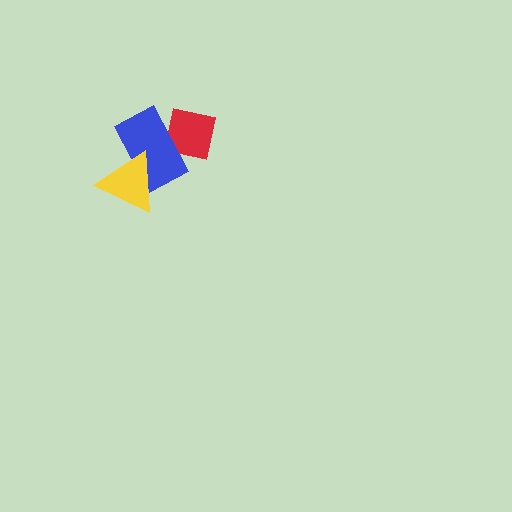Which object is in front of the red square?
The blue rectangle is in front of the red square.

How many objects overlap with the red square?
1 object overlaps with the red square.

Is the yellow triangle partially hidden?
No, no other shape covers it.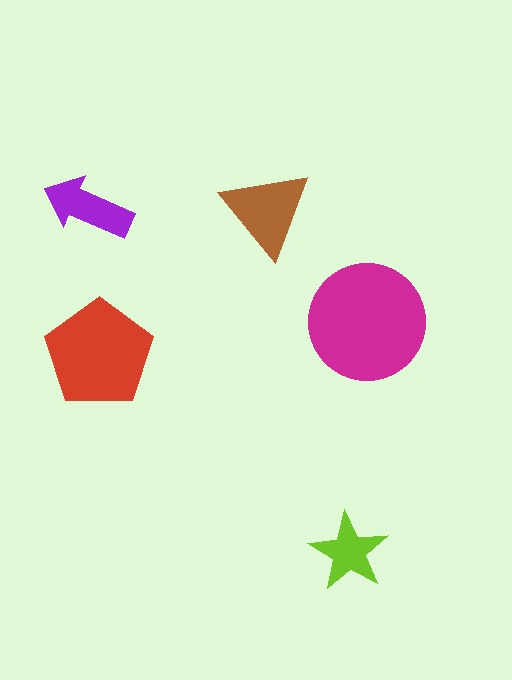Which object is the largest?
The magenta circle.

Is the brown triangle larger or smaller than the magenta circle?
Smaller.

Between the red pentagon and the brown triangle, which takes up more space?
The red pentagon.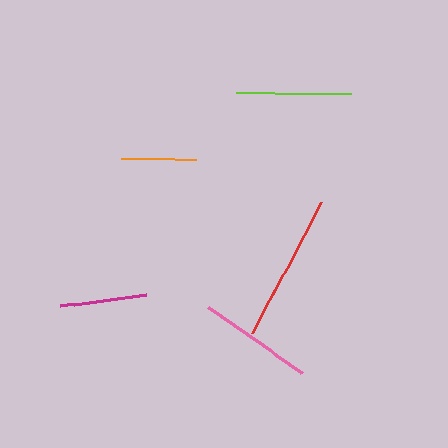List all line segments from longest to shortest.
From longest to shortest: red, lime, pink, magenta, orange.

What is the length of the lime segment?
The lime segment is approximately 115 pixels long.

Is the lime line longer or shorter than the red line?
The red line is longer than the lime line.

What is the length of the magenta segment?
The magenta segment is approximately 88 pixels long.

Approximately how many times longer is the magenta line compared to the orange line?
The magenta line is approximately 1.2 times the length of the orange line.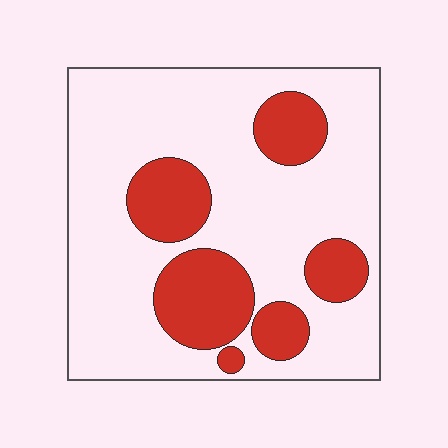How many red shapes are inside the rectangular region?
6.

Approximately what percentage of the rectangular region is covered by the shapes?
Approximately 25%.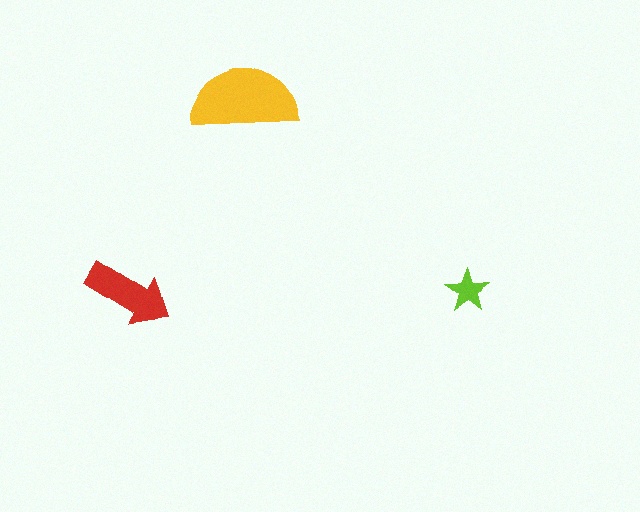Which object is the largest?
The yellow semicircle.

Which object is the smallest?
The lime star.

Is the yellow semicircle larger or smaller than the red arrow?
Larger.